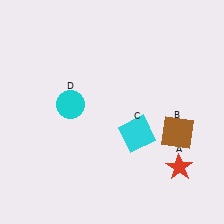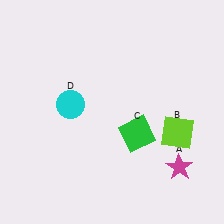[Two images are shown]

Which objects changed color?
A changed from red to magenta. B changed from brown to lime. C changed from cyan to green.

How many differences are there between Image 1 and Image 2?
There are 3 differences between the two images.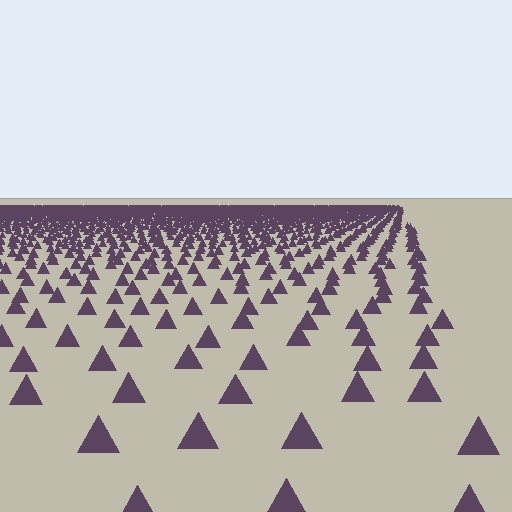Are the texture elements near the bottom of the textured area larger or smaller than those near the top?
Larger. Near the bottom, elements are closer to the viewer and appear at a bigger on-screen size.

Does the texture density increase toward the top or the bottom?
Density increases toward the top.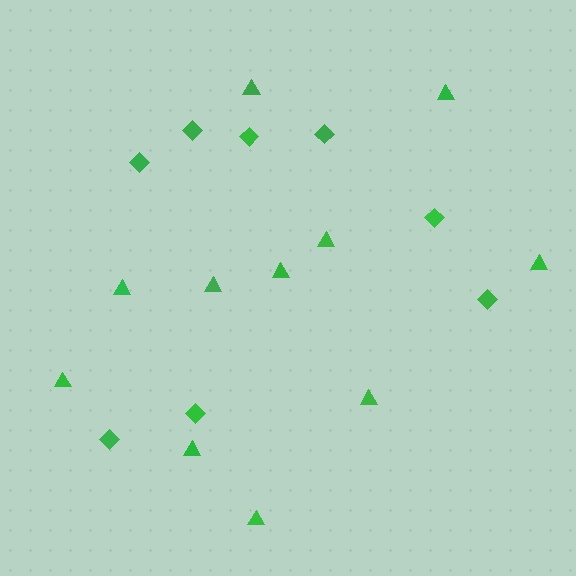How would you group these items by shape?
There are 2 groups: one group of diamonds (8) and one group of triangles (11).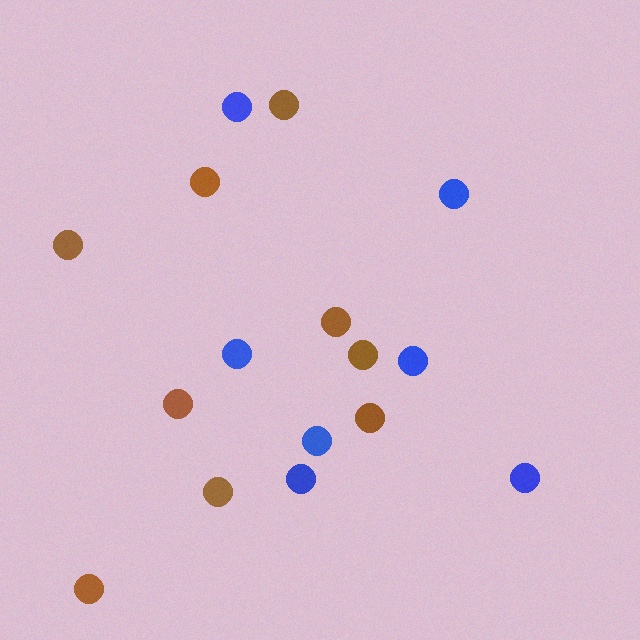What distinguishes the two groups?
There are 2 groups: one group of brown circles (9) and one group of blue circles (7).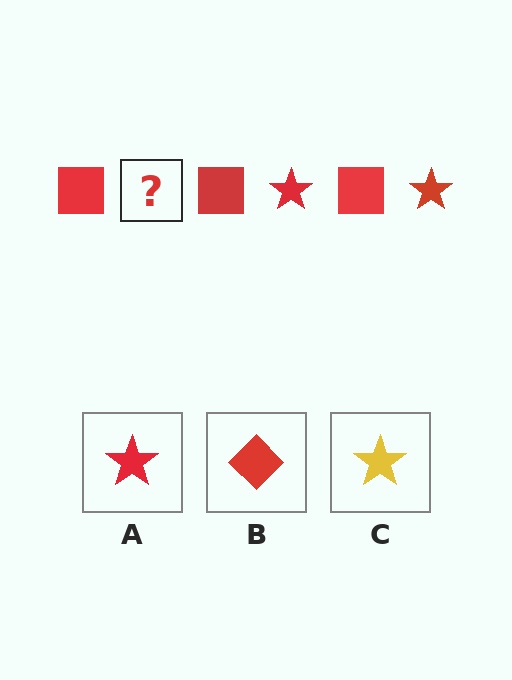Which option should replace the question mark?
Option A.